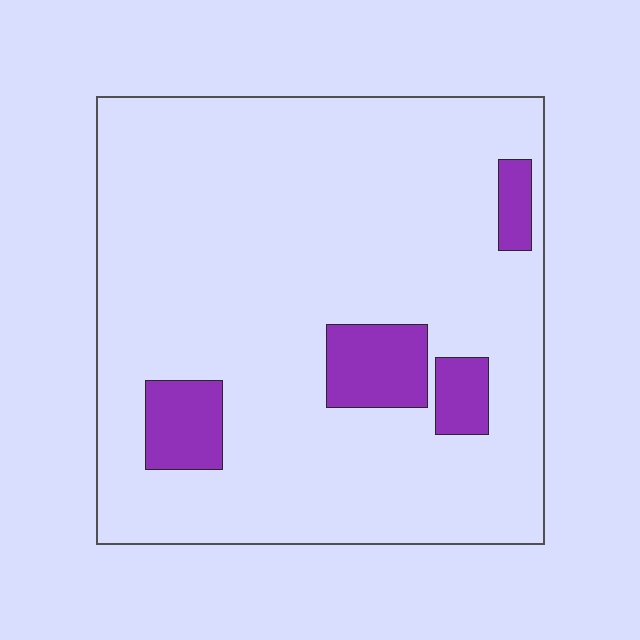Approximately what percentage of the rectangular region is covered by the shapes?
Approximately 10%.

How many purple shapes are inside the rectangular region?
4.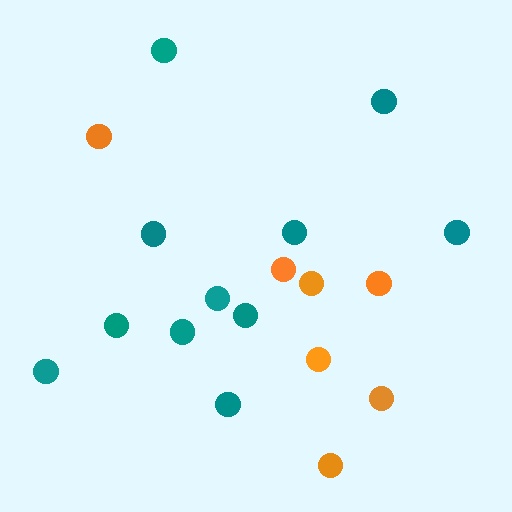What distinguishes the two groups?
There are 2 groups: one group of teal circles (11) and one group of orange circles (7).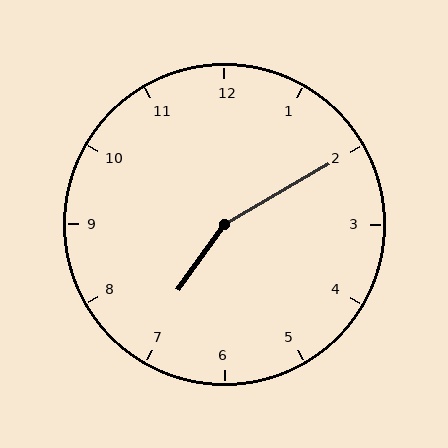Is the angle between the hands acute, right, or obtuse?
It is obtuse.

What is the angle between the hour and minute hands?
Approximately 155 degrees.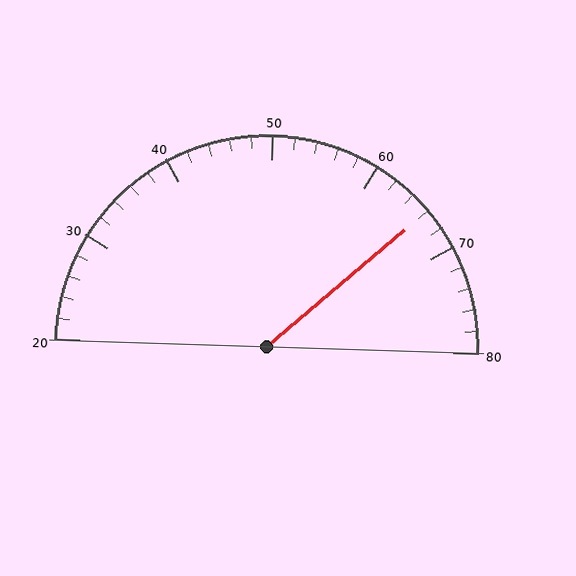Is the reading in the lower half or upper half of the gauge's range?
The reading is in the upper half of the range (20 to 80).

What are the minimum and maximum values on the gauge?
The gauge ranges from 20 to 80.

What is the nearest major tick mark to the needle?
The nearest major tick mark is 70.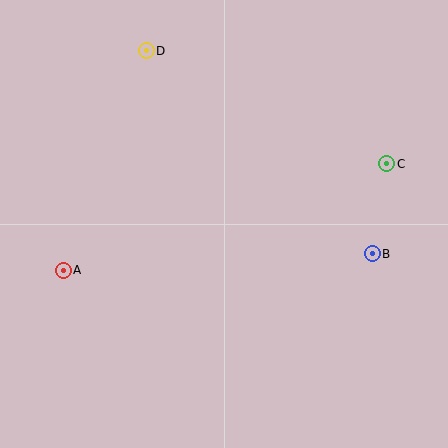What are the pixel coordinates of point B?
Point B is at (372, 254).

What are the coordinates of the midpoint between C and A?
The midpoint between C and A is at (225, 217).